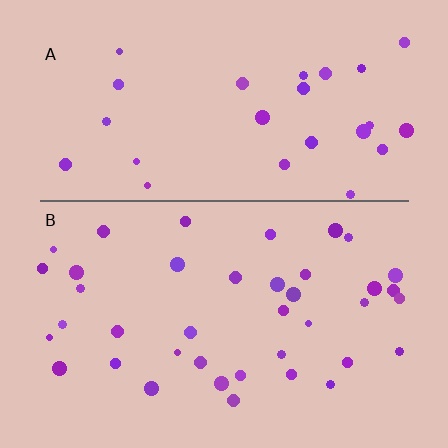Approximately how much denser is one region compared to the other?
Approximately 1.5× — region B over region A.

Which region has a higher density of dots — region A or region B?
B (the bottom).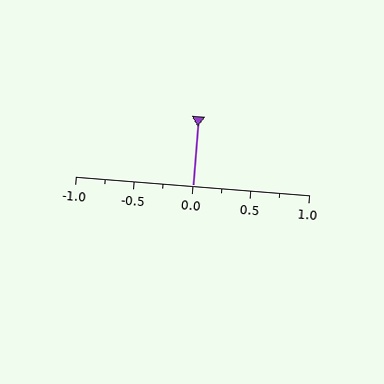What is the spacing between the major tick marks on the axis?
The major ticks are spaced 0.5 apart.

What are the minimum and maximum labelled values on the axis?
The axis runs from -1.0 to 1.0.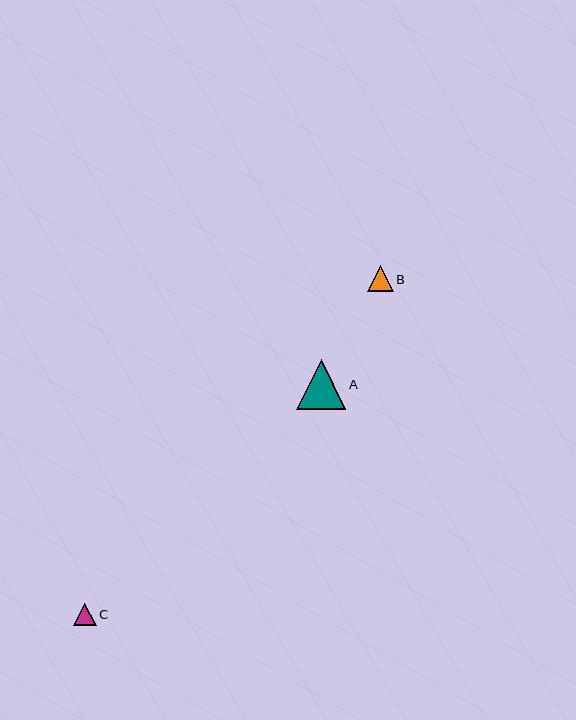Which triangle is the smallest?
Triangle C is the smallest with a size of approximately 22 pixels.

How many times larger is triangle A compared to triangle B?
Triangle A is approximately 1.9 times the size of triangle B.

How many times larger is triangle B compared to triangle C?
Triangle B is approximately 1.2 times the size of triangle C.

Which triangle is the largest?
Triangle A is the largest with a size of approximately 50 pixels.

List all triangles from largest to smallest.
From largest to smallest: A, B, C.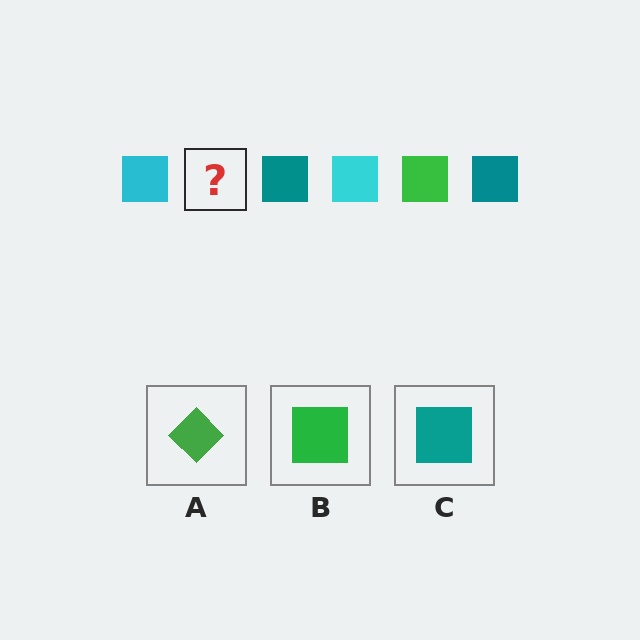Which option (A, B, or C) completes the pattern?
B.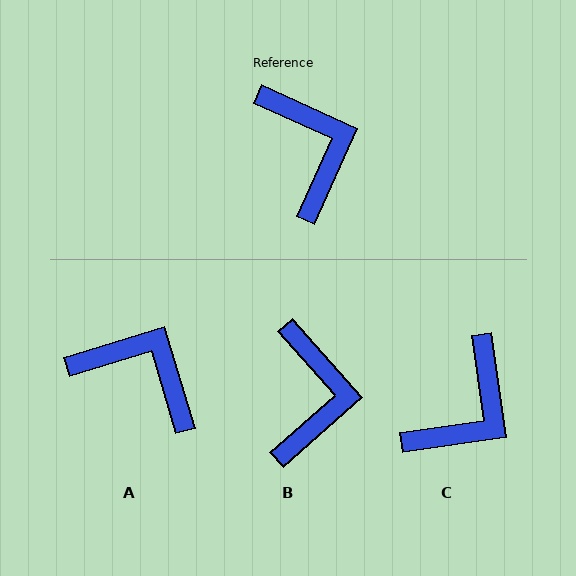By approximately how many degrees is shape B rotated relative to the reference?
Approximately 24 degrees clockwise.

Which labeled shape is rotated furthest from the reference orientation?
C, about 57 degrees away.